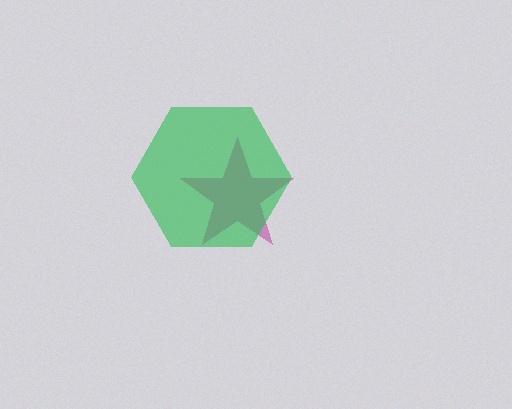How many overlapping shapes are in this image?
There are 2 overlapping shapes in the image.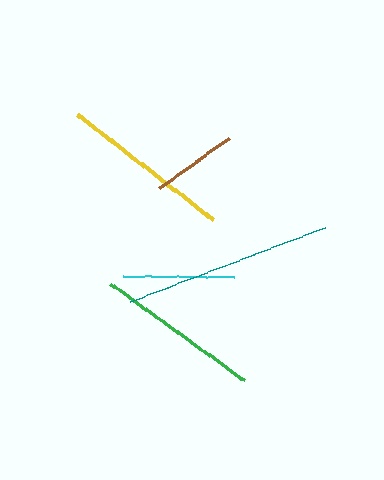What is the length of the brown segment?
The brown segment is approximately 86 pixels long.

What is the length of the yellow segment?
The yellow segment is approximately 173 pixels long.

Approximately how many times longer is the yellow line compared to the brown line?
The yellow line is approximately 2.0 times the length of the brown line.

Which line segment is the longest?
The teal line is the longest at approximately 208 pixels.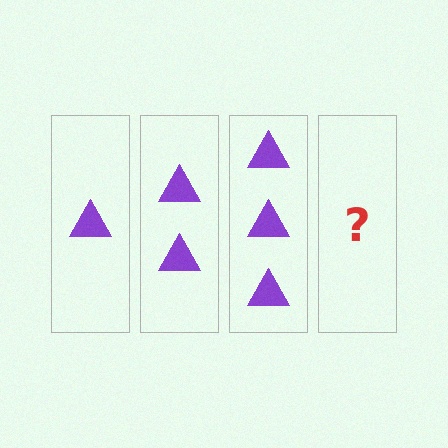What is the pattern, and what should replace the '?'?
The pattern is that each step adds one more triangle. The '?' should be 4 triangles.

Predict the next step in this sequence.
The next step is 4 triangles.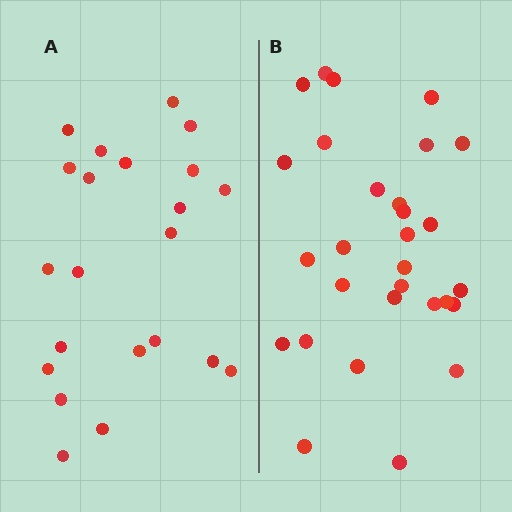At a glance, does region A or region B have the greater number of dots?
Region B (the right region) has more dots.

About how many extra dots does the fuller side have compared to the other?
Region B has roughly 8 or so more dots than region A.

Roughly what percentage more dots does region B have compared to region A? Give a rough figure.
About 30% more.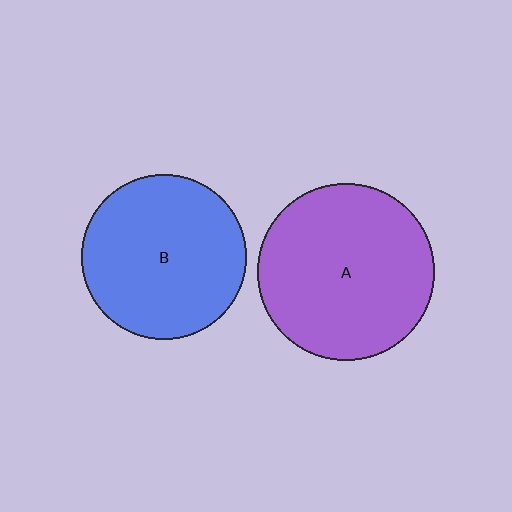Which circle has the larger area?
Circle A (purple).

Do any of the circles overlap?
No, none of the circles overlap.